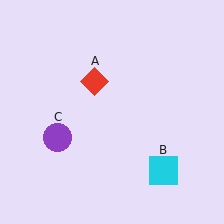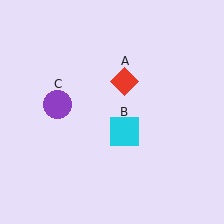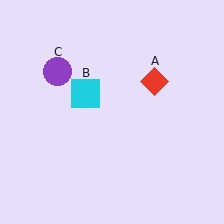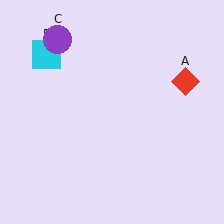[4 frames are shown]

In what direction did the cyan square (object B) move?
The cyan square (object B) moved up and to the left.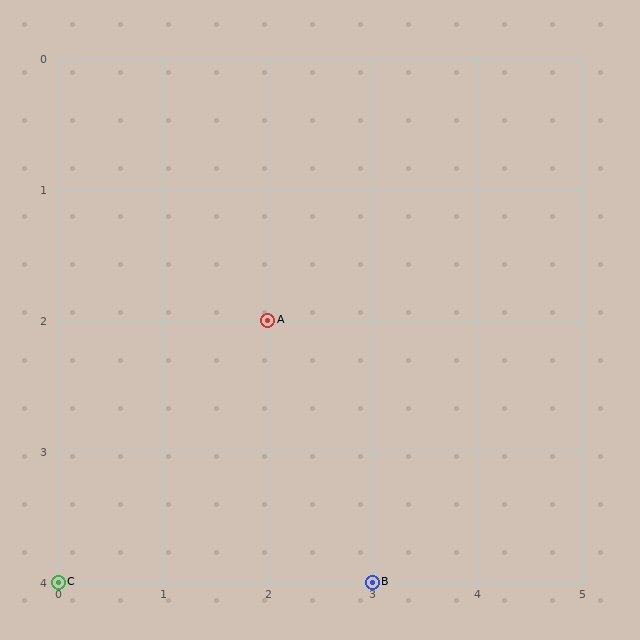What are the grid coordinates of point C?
Point C is at grid coordinates (0, 4).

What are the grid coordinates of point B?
Point B is at grid coordinates (3, 4).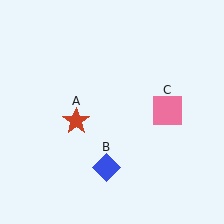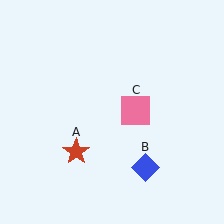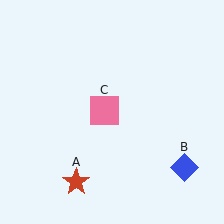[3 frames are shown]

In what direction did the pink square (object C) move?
The pink square (object C) moved left.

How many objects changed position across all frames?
3 objects changed position: red star (object A), blue diamond (object B), pink square (object C).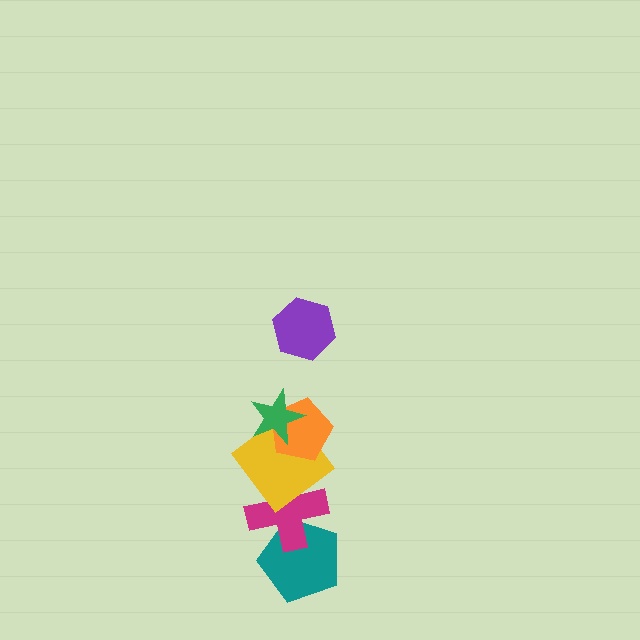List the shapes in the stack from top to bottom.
From top to bottom: the purple hexagon, the green star, the orange pentagon, the yellow diamond, the magenta cross, the teal pentagon.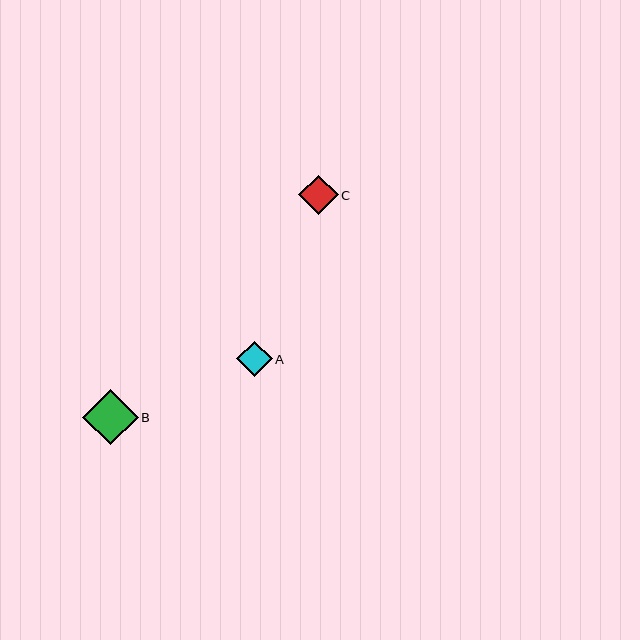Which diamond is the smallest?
Diamond A is the smallest with a size of approximately 36 pixels.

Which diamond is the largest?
Diamond B is the largest with a size of approximately 55 pixels.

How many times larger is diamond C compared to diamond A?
Diamond C is approximately 1.1 times the size of diamond A.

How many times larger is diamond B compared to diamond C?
Diamond B is approximately 1.4 times the size of diamond C.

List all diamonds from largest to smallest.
From largest to smallest: B, C, A.